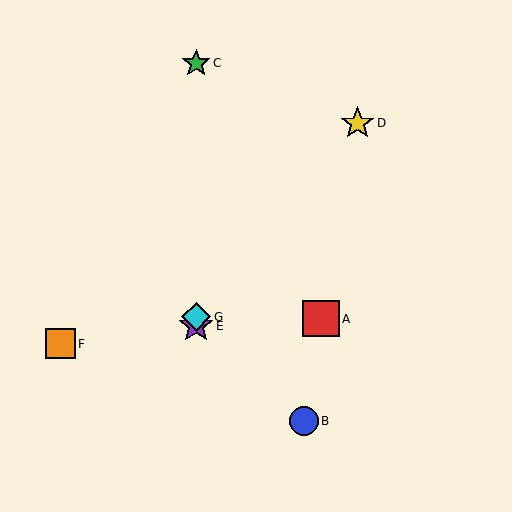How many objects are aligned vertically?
3 objects (C, E, G) are aligned vertically.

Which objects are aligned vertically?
Objects C, E, G are aligned vertically.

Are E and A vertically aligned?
No, E is at x≈196 and A is at x≈321.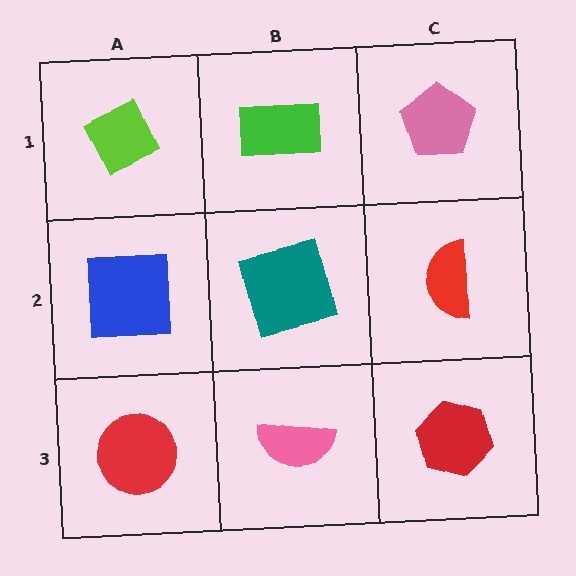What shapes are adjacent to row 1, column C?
A red semicircle (row 2, column C), a green rectangle (row 1, column B).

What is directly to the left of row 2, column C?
A teal square.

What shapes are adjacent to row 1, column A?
A blue square (row 2, column A), a green rectangle (row 1, column B).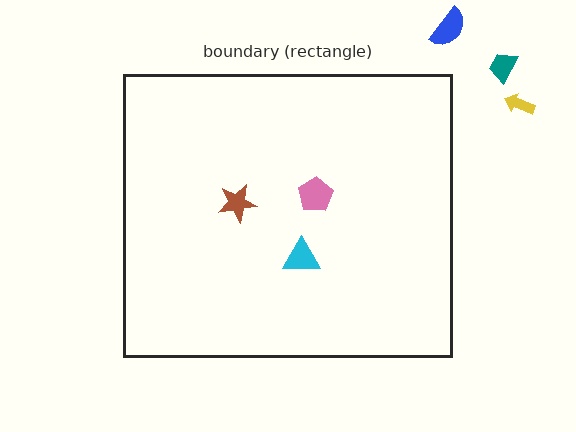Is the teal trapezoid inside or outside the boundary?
Outside.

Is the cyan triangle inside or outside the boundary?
Inside.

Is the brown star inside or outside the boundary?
Inside.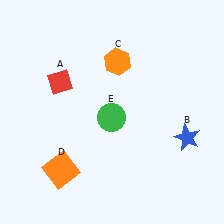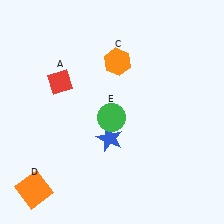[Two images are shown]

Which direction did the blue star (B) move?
The blue star (B) moved left.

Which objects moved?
The objects that moved are: the blue star (B), the orange square (D).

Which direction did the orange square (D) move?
The orange square (D) moved left.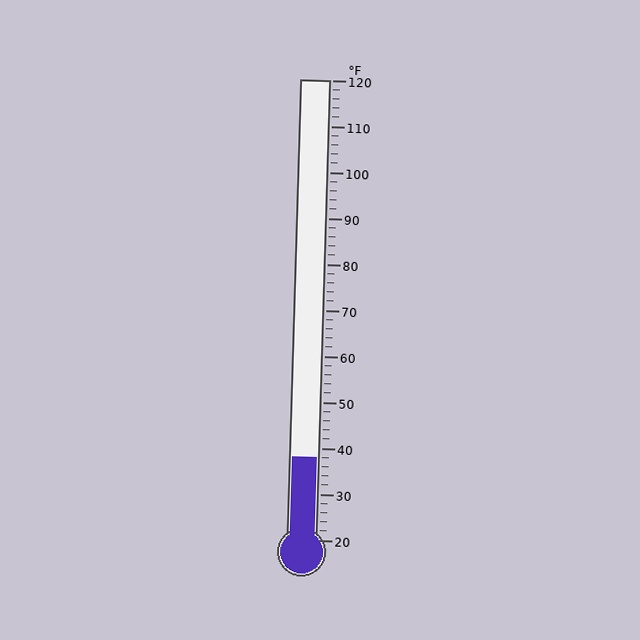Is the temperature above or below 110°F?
The temperature is below 110°F.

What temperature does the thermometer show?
The thermometer shows approximately 38°F.